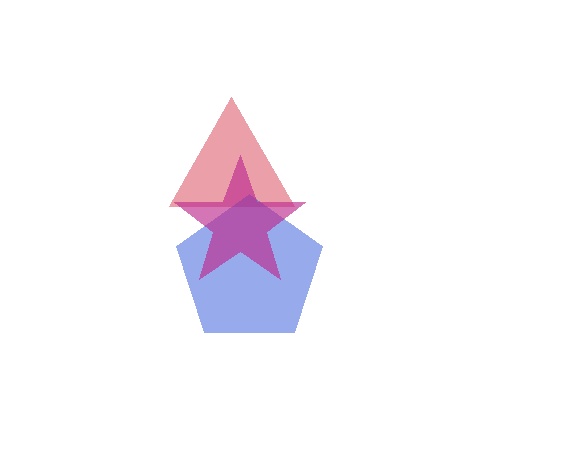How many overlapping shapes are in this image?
There are 3 overlapping shapes in the image.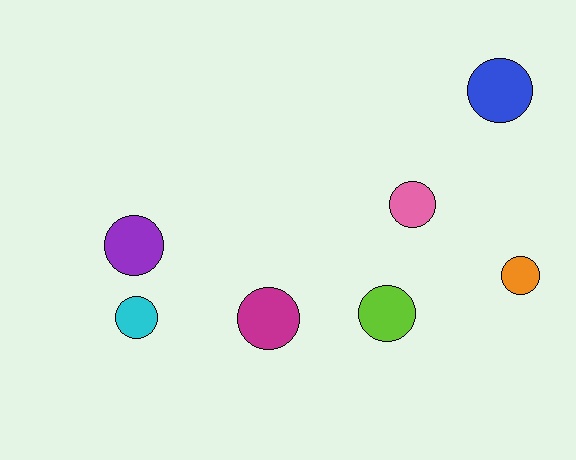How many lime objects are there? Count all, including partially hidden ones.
There is 1 lime object.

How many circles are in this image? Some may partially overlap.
There are 7 circles.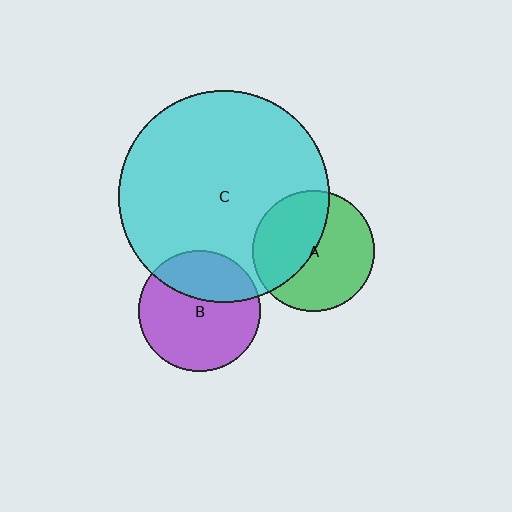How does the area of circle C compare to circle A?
Approximately 3.0 times.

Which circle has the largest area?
Circle C (cyan).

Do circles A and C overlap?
Yes.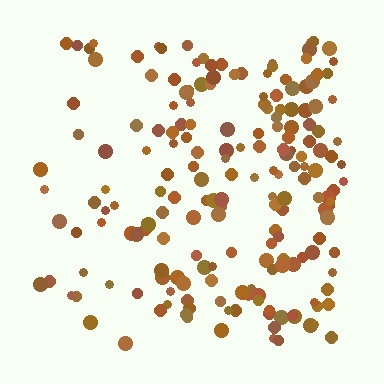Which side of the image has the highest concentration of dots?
The right.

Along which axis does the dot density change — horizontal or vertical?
Horizontal.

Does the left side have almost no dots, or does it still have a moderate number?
Still a moderate number, just noticeably fewer than the right.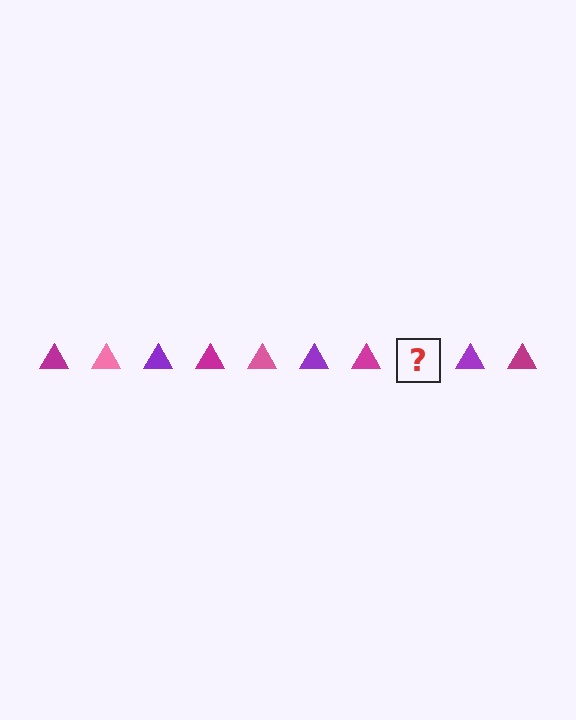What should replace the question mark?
The question mark should be replaced with a pink triangle.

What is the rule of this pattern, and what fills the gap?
The rule is that the pattern cycles through magenta, pink, purple triangles. The gap should be filled with a pink triangle.